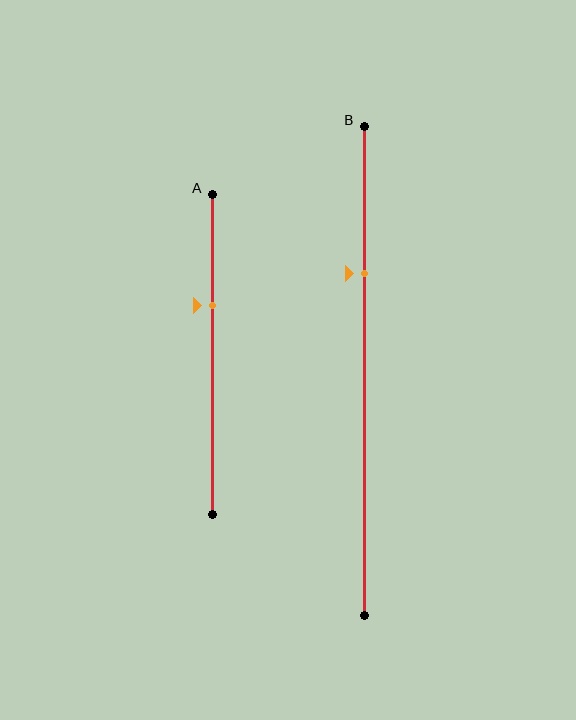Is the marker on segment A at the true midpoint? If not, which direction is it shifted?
No, the marker on segment A is shifted upward by about 15% of the segment length.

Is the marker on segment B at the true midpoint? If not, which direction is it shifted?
No, the marker on segment B is shifted upward by about 20% of the segment length.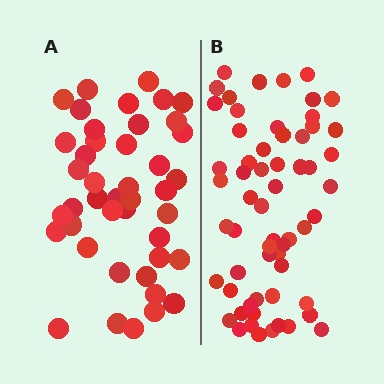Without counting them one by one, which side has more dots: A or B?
Region B (the right region) has more dots.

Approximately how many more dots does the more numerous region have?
Region B has approximately 15 more dots than region A.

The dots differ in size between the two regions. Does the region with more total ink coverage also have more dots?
No. Region A has more total ink coverage because its dots are larger, but region B actually contains more individual dots. Total area can be misleading — the number of items is what matters here.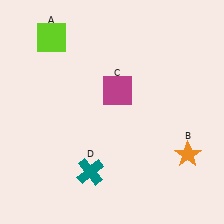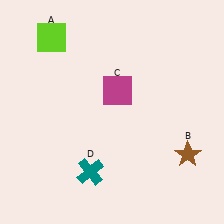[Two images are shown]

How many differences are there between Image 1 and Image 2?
There is 1 difference between the two images.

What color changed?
The star (B) changed from orange in Image 1 to brown in Image 2.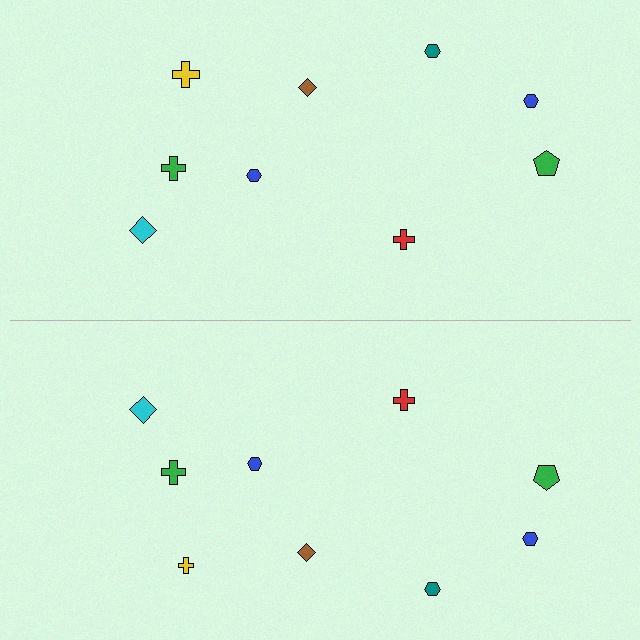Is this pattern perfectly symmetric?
No, the pattern is not perfectly symmetric. The yellow cross on the bottom side has a different size than its mirror counterpart.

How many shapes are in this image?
There are 18 shapes in this image.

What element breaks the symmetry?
The yellow cross on the bottom side has a different size than its mirror counterpart.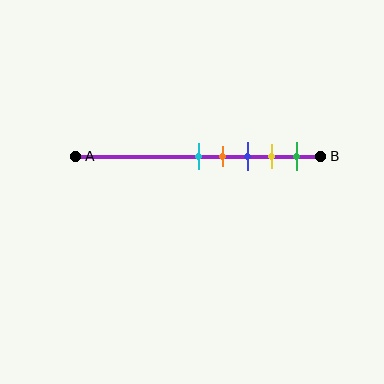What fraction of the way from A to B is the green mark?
The green mark is approximately 90% (0.9) of the way from A to B.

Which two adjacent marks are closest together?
The cyan and orange marks are the closest adjacent pair.